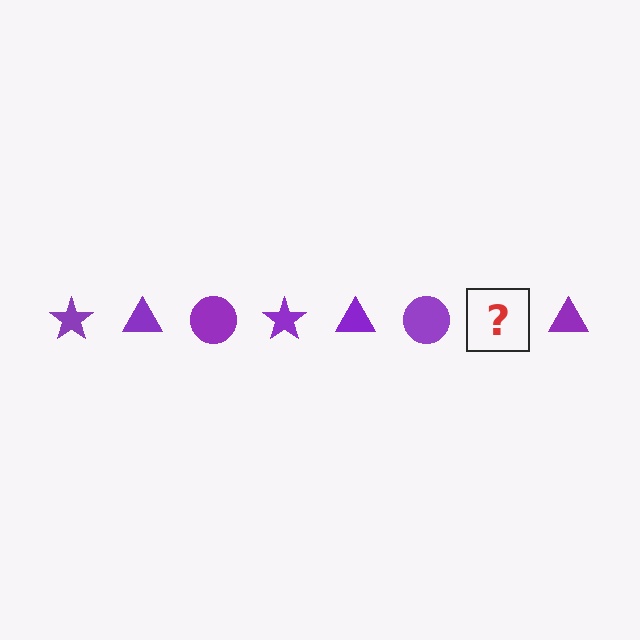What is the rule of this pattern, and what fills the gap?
The rule is that the pattern cycles through star, triangle, circle shapes in purple. The gap should be filled with a purple star.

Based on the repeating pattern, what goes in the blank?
The blank should be a purple star.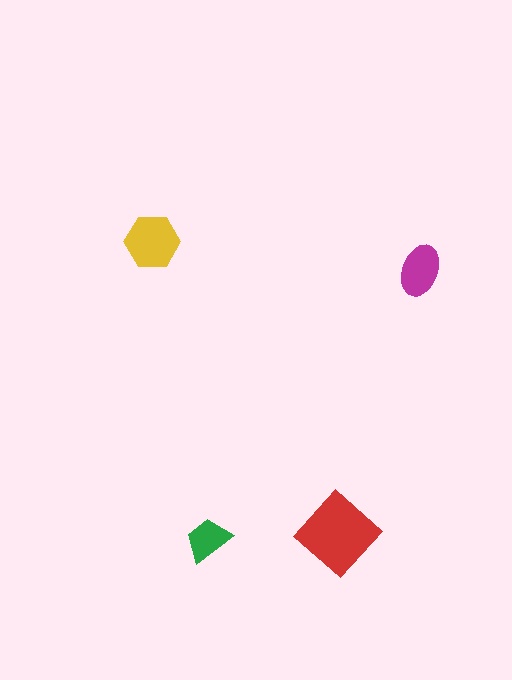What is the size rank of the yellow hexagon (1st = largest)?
2nd.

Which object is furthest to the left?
The yellow hexagon is leftmost.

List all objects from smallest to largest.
The green trapezoid, the magenta ellipse, the yellow hexagon, the red diamond.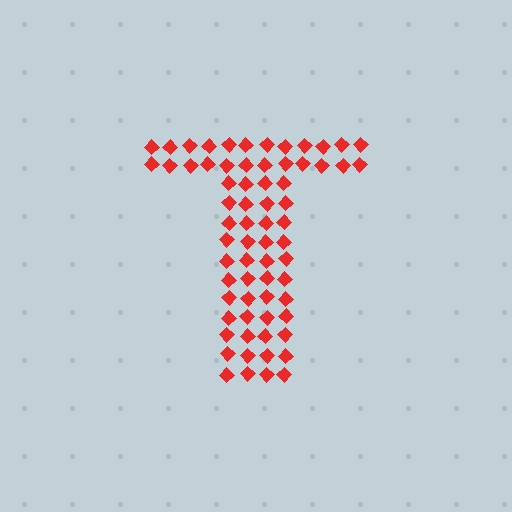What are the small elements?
The small elements are diamonds.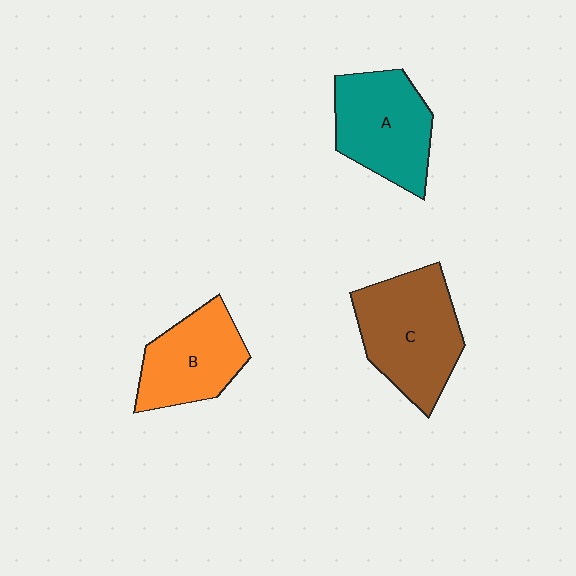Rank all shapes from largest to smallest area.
From largest to smallest: C (brown), A (teal), B (orange).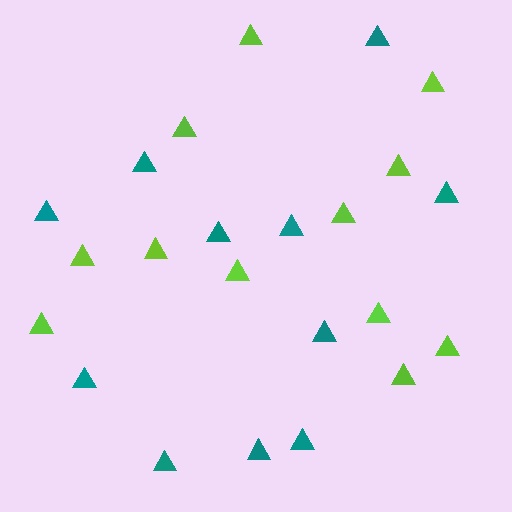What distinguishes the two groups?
There are 2 groups: one group of lime triangles (12) and one group of teal triangles (11).